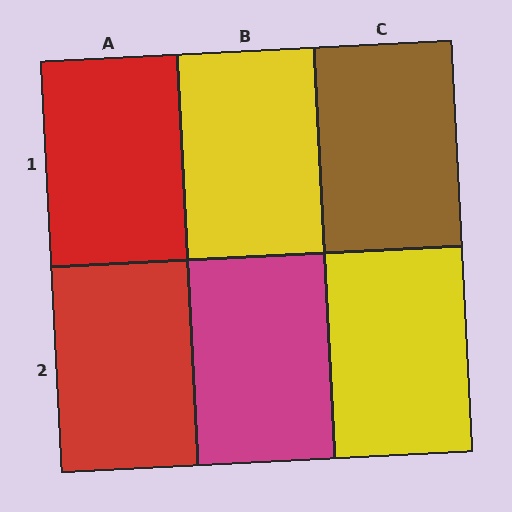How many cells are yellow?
2 cells are yellow.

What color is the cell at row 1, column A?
Red.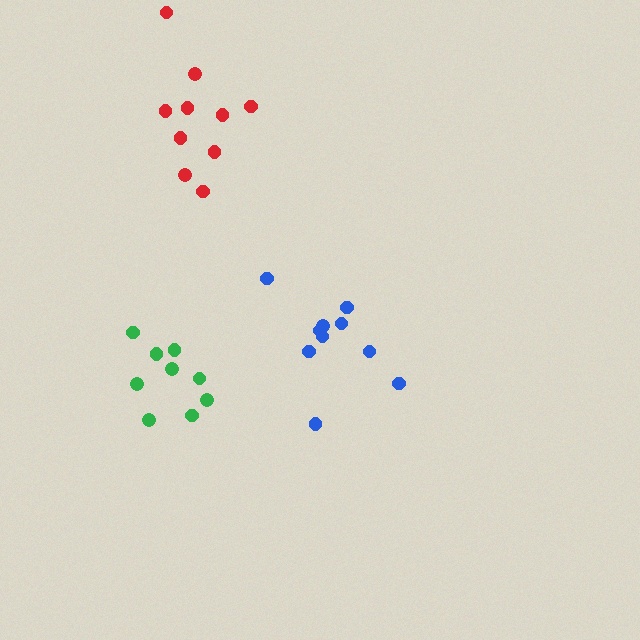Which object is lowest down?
The green cluster is bottommost.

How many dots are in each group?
Group 1: 10 dots, Group 2: 10 dots, Group 3: 9 dots (29 total).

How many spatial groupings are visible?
There are 3 spatial groupings.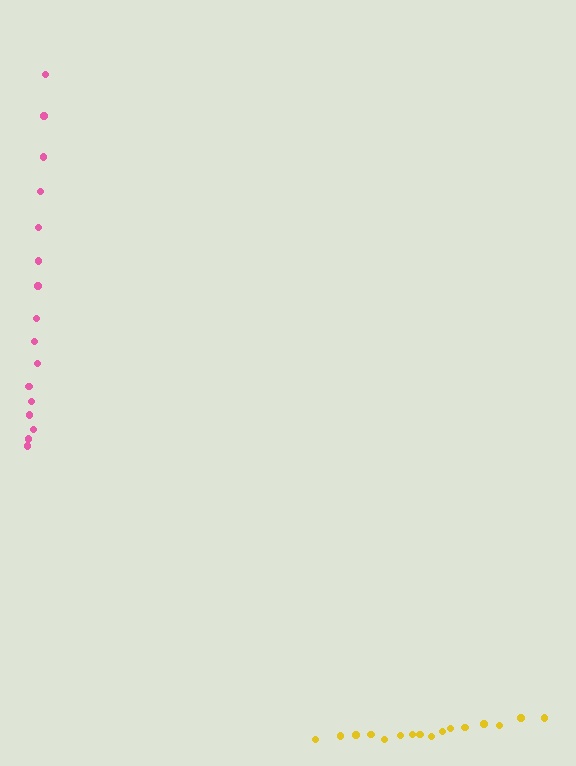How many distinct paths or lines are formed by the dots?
There are 2 distinct paths.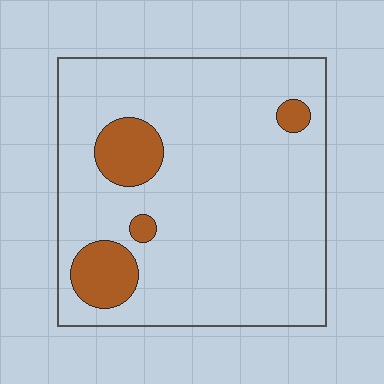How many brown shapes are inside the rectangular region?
4.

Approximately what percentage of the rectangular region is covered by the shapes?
Approximately 15%.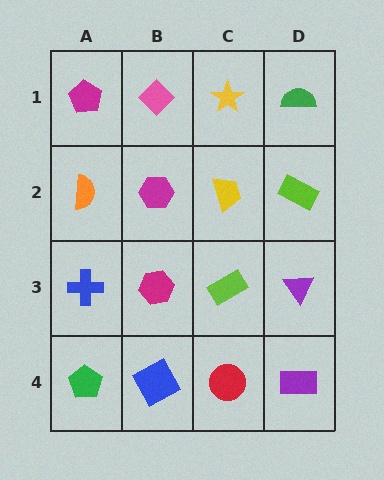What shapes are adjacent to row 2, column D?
A green semicircle (row 1, column D), a purple triangle (row 3, column D), a yellow trapezoid (row 2, column C).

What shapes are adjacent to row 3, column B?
A magenta hexagon (row 2, column B), a blue square (row 4, column B), a blue cross (row 3, column A), a lime rectangle (row 3, column C).